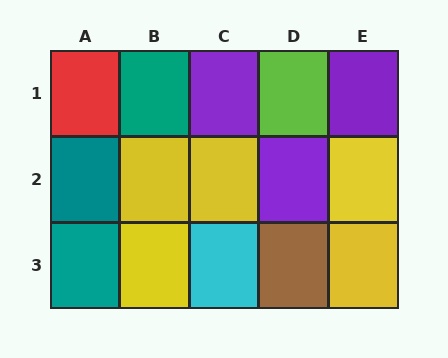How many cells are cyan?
1 cell is cyan.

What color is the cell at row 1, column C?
Purple.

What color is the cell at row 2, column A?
Teal.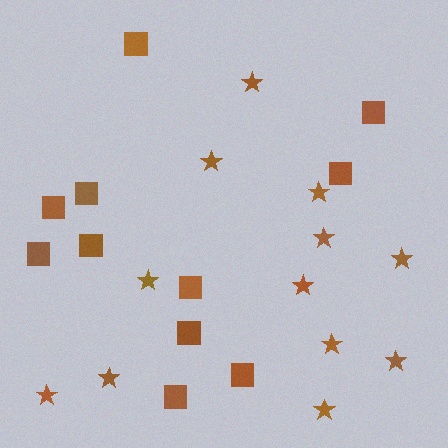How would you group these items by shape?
There are 2 groups: one group of stars (12) and one group of squares (11).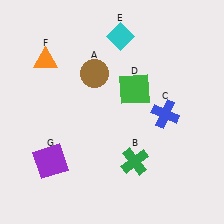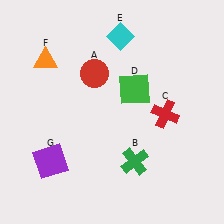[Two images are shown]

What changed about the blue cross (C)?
In Image 1, C is blue. In Image 2, it changed to red.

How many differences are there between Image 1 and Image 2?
There are 2 differences between the two images.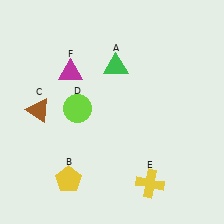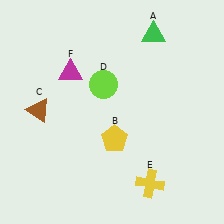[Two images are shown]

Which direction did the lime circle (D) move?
The lime circle (D) moved right.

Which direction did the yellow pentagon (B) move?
The yellow pentagon (B) moved right.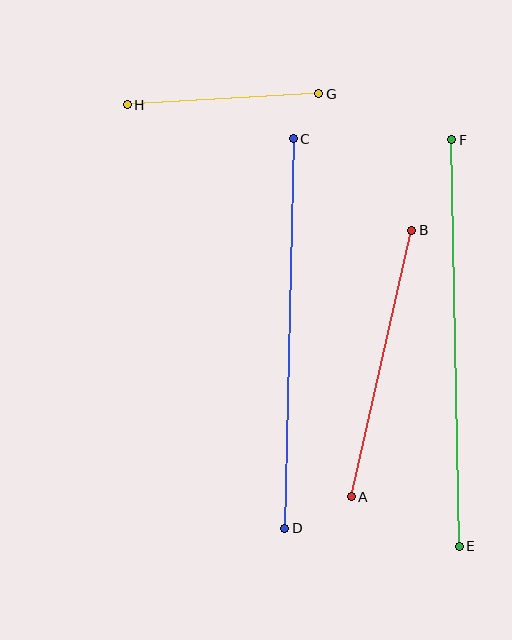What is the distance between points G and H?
The distance is approximately 192 pixels.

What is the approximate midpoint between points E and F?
The midpoint is at approximately (456, 343) pixels.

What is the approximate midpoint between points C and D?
The midpoint is at approximately (289, 334) pixels.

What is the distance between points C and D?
The distance is approximately 390 pixels.